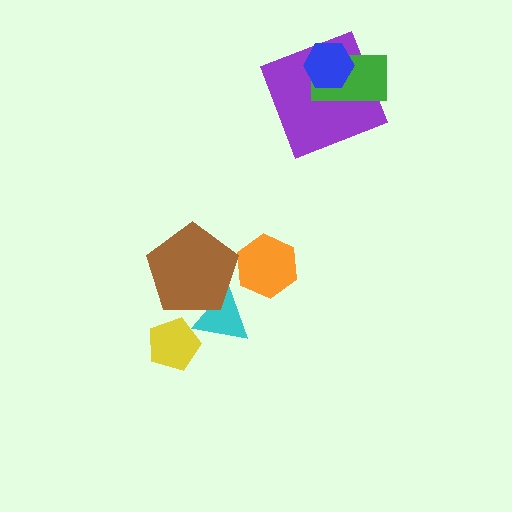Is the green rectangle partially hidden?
Yes, it is partially covered by another shape.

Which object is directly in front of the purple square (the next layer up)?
The green rectangle is directly in front of the purple square.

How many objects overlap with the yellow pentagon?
0 objects overlap with the yellow pentagon.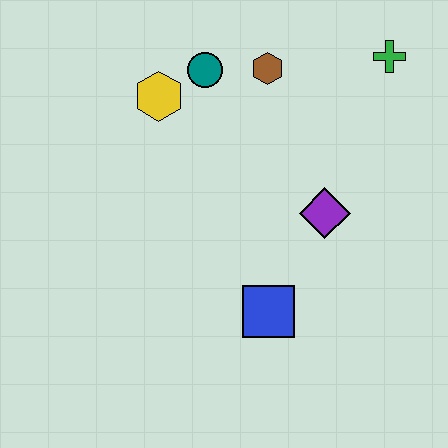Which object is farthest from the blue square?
The green cross is farthest from the blue square.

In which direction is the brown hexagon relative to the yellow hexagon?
The brown hexagon is to the right of the yellow hexagon.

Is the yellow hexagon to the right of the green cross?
No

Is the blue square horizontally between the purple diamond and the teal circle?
Yes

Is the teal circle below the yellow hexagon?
No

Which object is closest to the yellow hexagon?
The teal circle is closest to the yellow hexagon.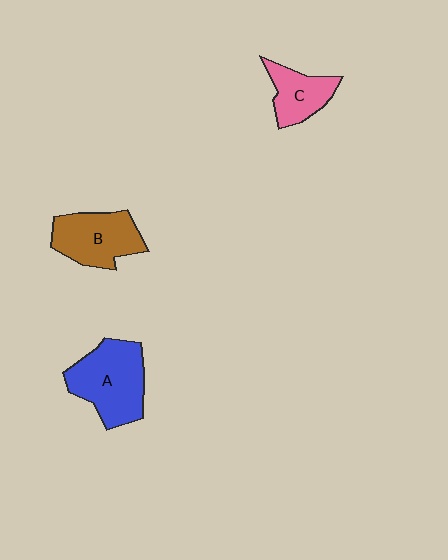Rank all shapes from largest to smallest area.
From largest to smallest: A (blue), B (brown), C (pink).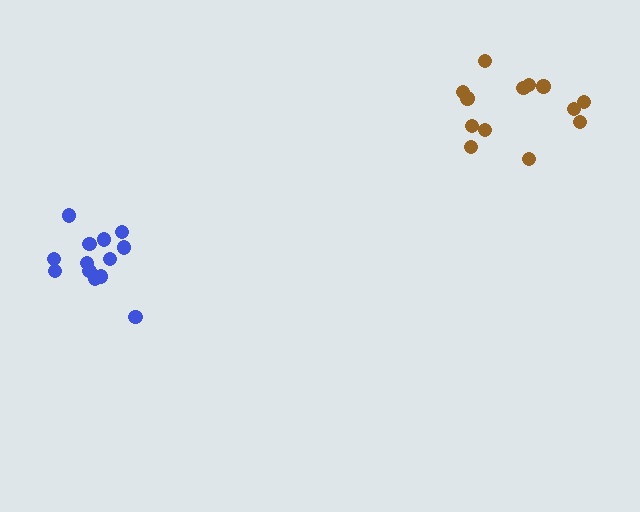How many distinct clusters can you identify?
There are 2 distinct clusters.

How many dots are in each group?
Group 1: 13 dots, Group 2: 13 dots (26 total).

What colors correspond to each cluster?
The clusters are colored: brown, blue.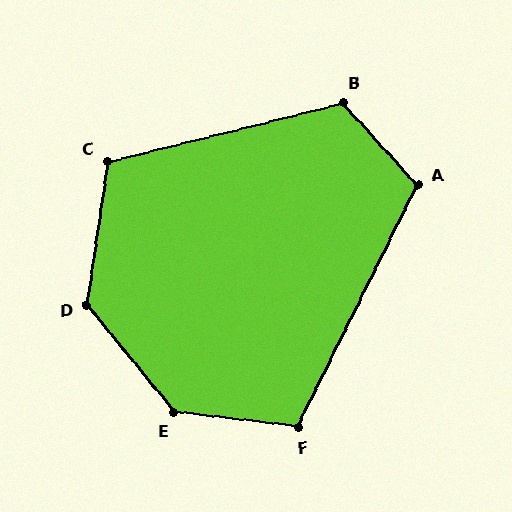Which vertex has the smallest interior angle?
F, at approximately 109 degrees.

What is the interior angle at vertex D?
Approximately 133 degrees (obtuse).